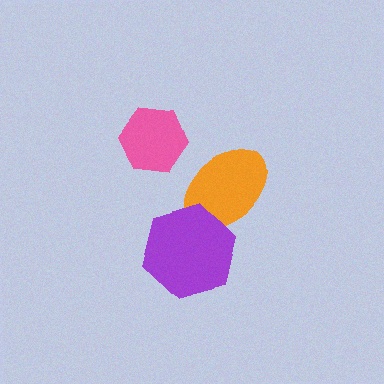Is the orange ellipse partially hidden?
Yes, it is partially covered by another shape.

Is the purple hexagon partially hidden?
No, no other shape covers it.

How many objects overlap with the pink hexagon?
0 objects overlap with the pink hexagon.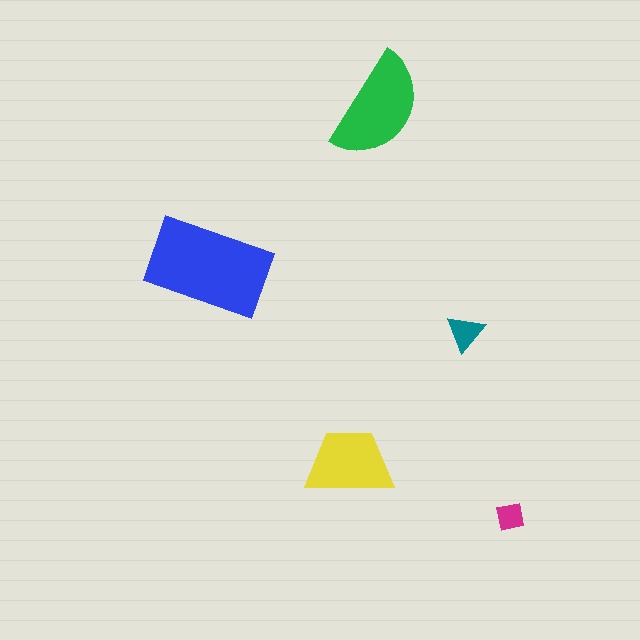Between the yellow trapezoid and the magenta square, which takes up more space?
The yellow trapezoid.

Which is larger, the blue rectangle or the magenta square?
The blue rectangle.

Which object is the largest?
The blue rectangle.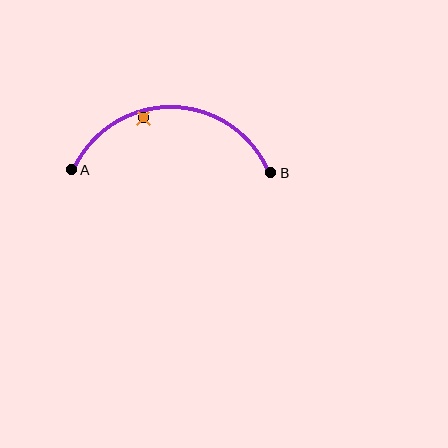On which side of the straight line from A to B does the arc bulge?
The arc bulges above the straight line connecting A and B.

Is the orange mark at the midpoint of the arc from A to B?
No — the orange mark does not lie on the arc at all. It sits slightly inside the curve.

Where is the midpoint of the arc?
The arc midpoint is the point on the curve farthest from the straight line joining A and B. It sits above that line.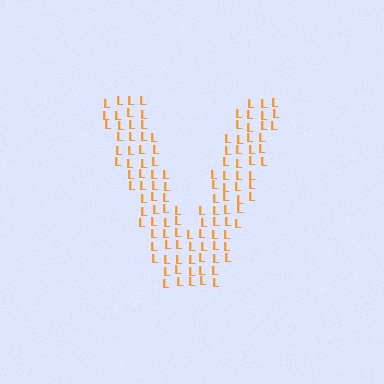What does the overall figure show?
The overall figure shows the letter V.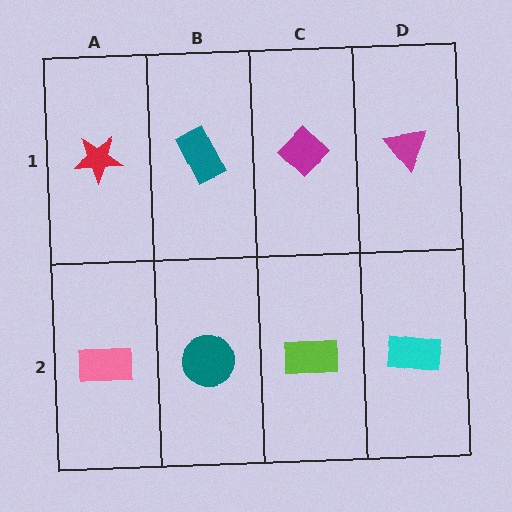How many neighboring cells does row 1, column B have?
3.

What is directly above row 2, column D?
A magenta triangle.